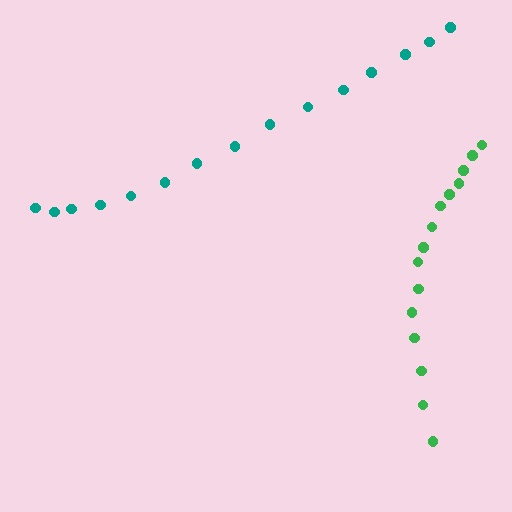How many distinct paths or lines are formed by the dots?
There are 2 distinct paths.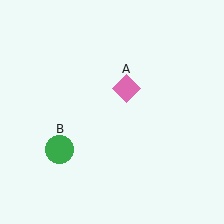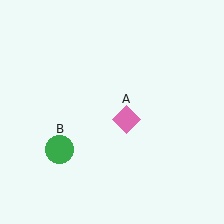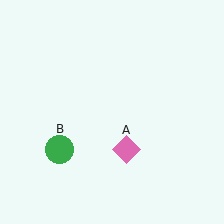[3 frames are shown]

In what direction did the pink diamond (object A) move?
The pink diamond (object A) moved down.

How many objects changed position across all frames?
1 object changed position: pink diamond (object A).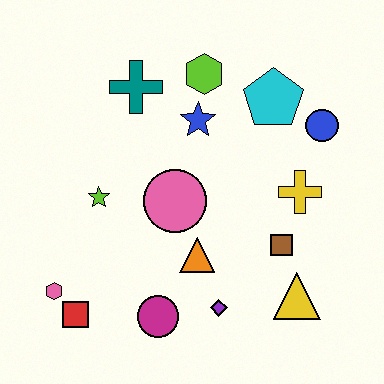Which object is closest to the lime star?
The pink circle is closest to the lime star.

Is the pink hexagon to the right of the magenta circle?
No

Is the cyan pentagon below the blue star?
No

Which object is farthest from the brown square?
The pink hexagon is farthest from the brown square.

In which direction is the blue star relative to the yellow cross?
The blue star is to the left of the yellow cross.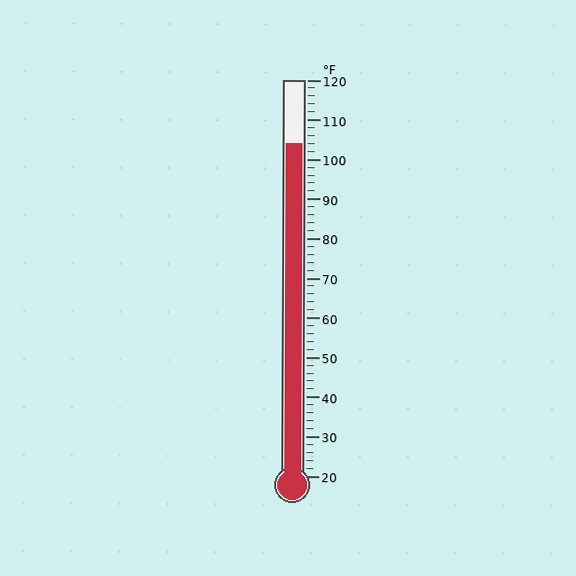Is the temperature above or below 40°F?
The temperature is above 40°F.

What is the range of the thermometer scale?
The thermometer scale ranges from 20°F to 120°F.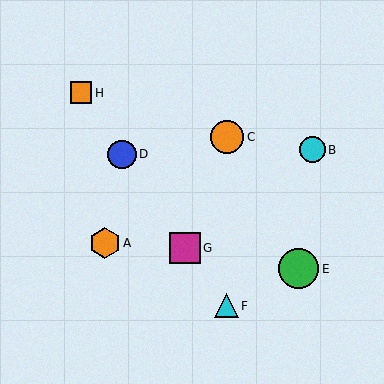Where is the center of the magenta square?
The center of the magenta square is at (185, 248).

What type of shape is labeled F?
Shape F is a cyan triangle.